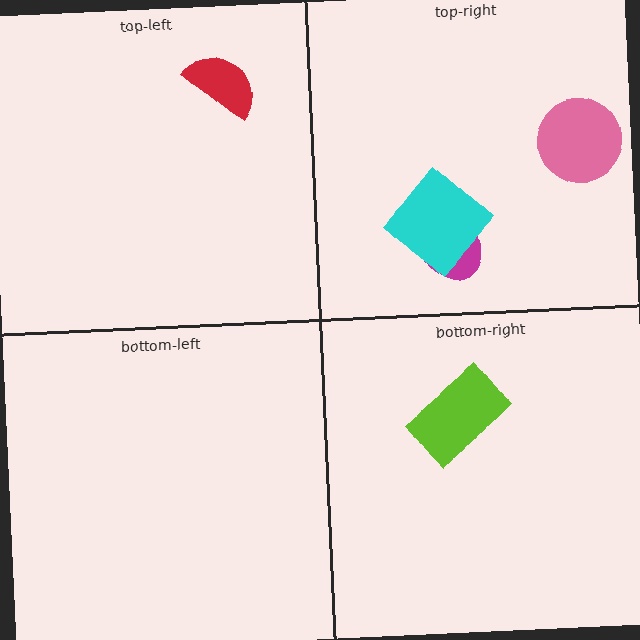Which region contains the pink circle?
The top-right region.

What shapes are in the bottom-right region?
The lime rectangle.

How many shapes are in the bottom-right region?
1.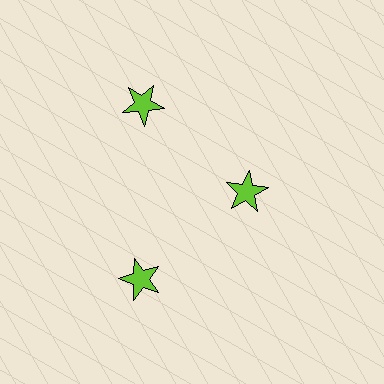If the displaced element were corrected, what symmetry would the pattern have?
It would have 3-fold rotational symmetry — the pattern would map onto itself every 120 degrees.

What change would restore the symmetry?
The symmetry would be restored by moving it outward, back onto the ring so that all 3 stars sit at equal angles and equal distance from the center.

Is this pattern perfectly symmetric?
No. The 3 lime stars are arranged in a ring, but one element near the 3 o'clock position is pulled inward toward the center, breaking the 3-fold rotational symmetry.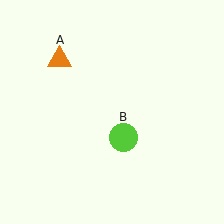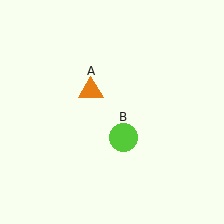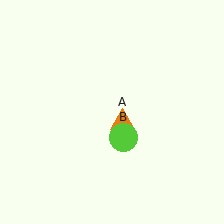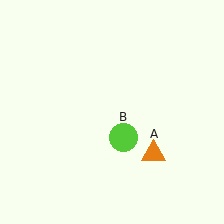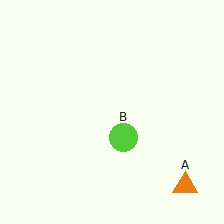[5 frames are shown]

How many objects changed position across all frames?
1 object changed position: orange triangle (object A).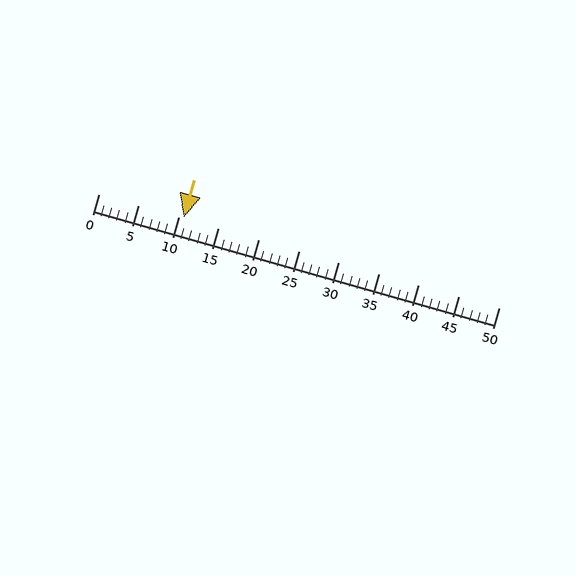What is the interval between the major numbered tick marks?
The major tick marks are spaced 5 units apart.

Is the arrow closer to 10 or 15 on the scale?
The arrow is closer to 10.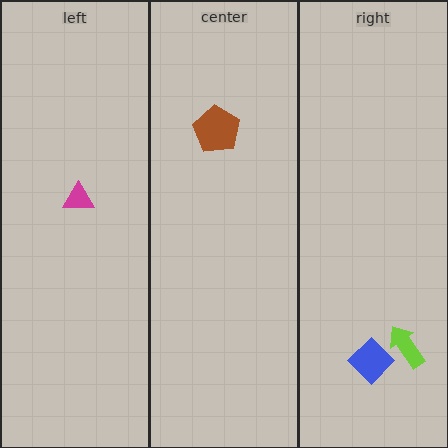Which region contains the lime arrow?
The right region.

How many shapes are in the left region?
1.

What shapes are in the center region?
The brown pentagon.